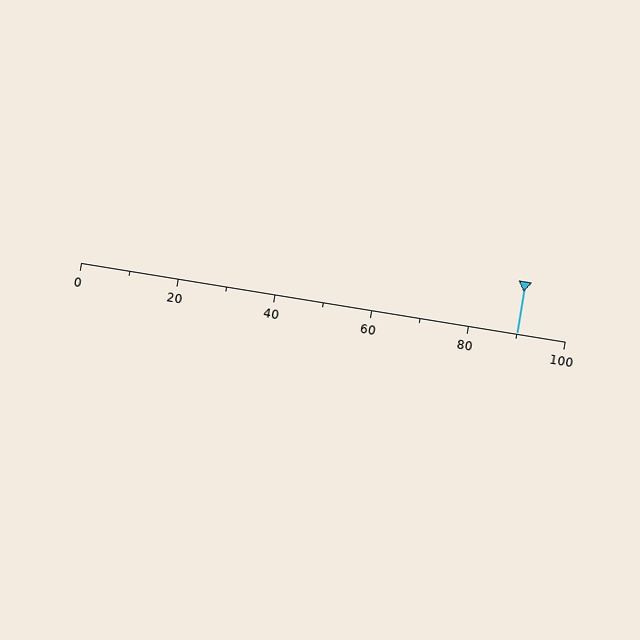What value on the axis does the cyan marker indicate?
The marker indicates approximately 90.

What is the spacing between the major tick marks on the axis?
The major ticks are spaced 20 apart.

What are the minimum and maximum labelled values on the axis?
The axis runs from 0 to 100.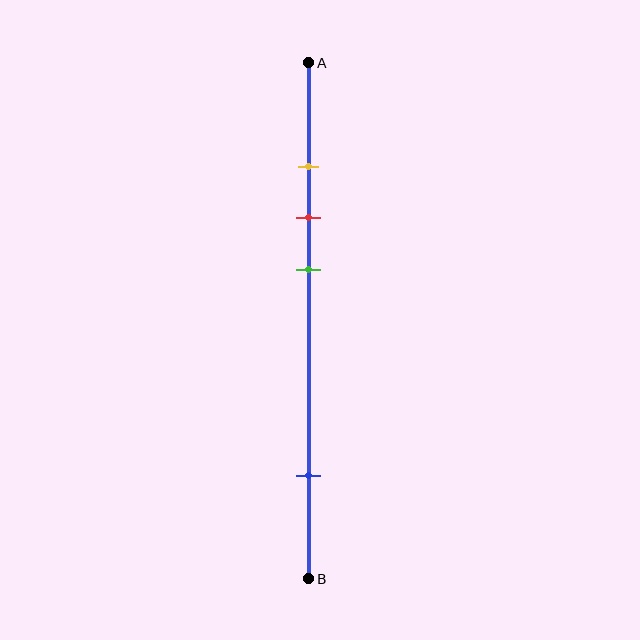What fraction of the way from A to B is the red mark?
The red mark is approximately 30% (0.3) of the way from A to B.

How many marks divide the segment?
There are 4 marks dividing the segment.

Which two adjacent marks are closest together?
The yellow and red marks are the closest adjacent pair.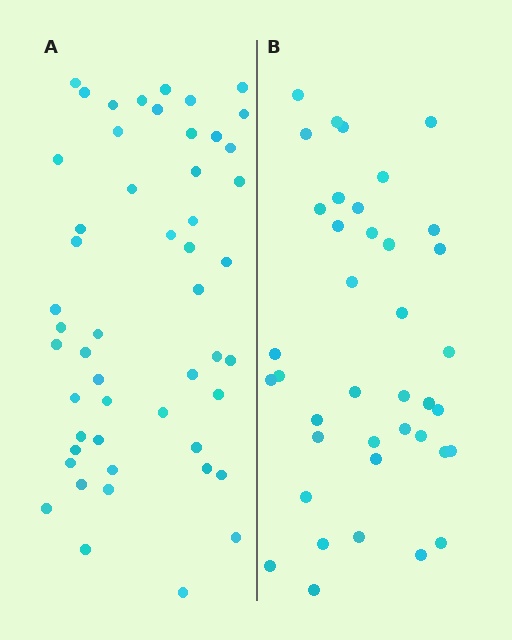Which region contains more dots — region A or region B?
Region A (the left region) has more dots.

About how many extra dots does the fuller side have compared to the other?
Region A has roughly 12 or so more dots than region B.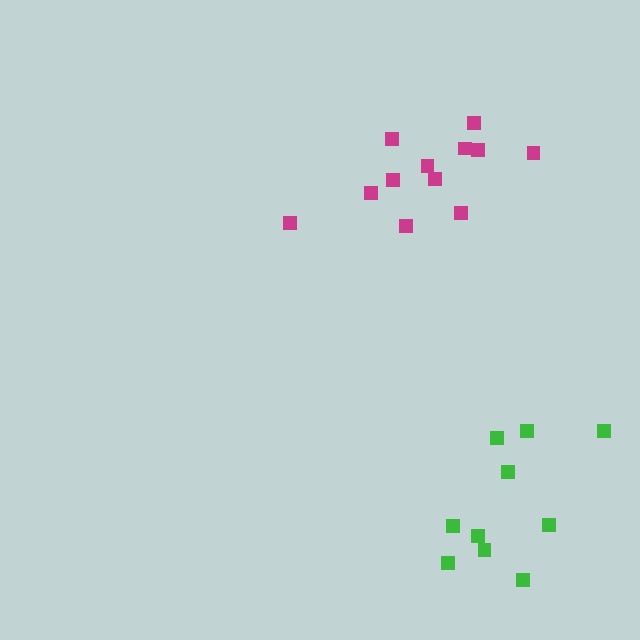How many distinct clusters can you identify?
There are 2 distinct clusters.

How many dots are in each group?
Group 1: 10 dots, Group 2: 12 dots (22 total).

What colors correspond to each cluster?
The clusters are colored: green, magenta.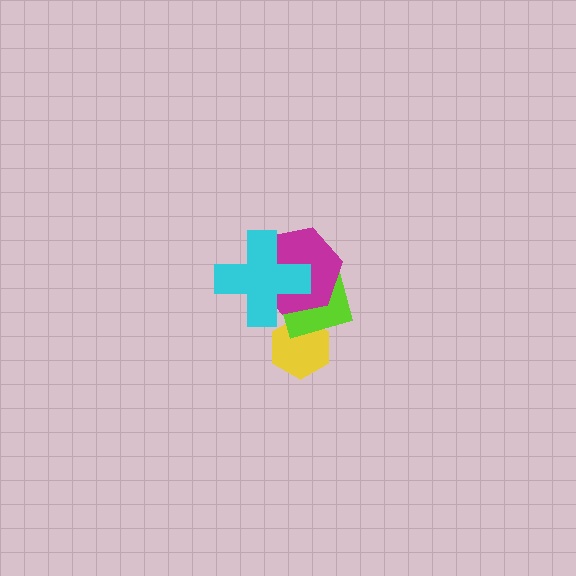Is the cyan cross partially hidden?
No, no other shape covers it.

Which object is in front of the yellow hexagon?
The lime diamond is in front of the yellow hexagon.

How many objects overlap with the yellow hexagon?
1 object overlaps with the yellow hexagon.